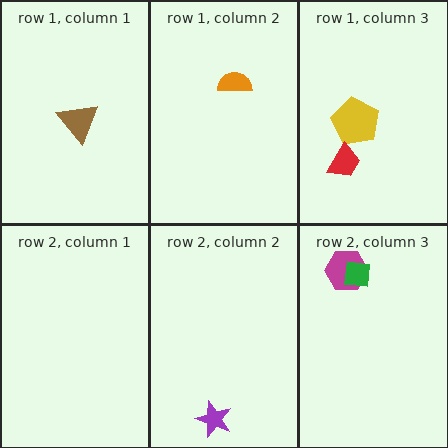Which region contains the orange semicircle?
The row 1, column 2 region.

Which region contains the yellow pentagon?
The row 1, column 3 region.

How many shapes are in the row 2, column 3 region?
2.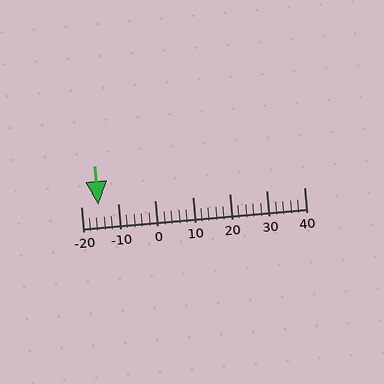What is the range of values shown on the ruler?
The ruler shows values from -20 to 40.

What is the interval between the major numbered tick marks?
The major tick marks are spaced 10 units apart.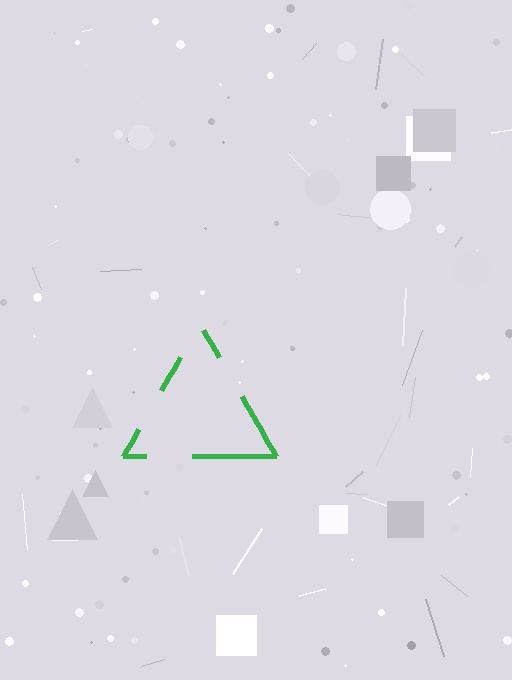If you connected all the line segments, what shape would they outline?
They would outline a triangle.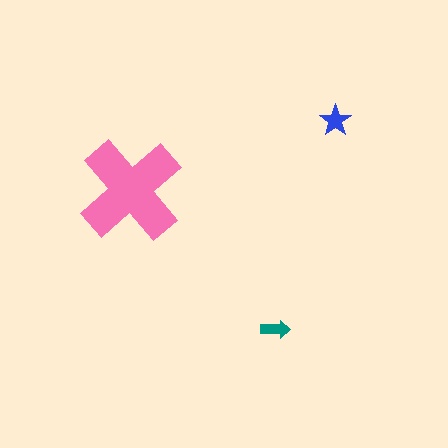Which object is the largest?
The pink cross.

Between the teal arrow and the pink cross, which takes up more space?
The pink cross.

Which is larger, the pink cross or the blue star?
The pink cross.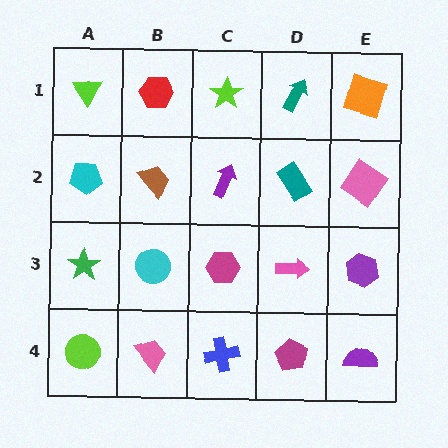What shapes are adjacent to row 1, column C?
A purple arrow (row 2, column C), a red hexagon (row 1, column B), a teal arrow (row 1, column D).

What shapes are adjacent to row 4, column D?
A pink arrow (row 3, column D), a blue cross (row 4, column C), a purple semicircle (row 4, column E).